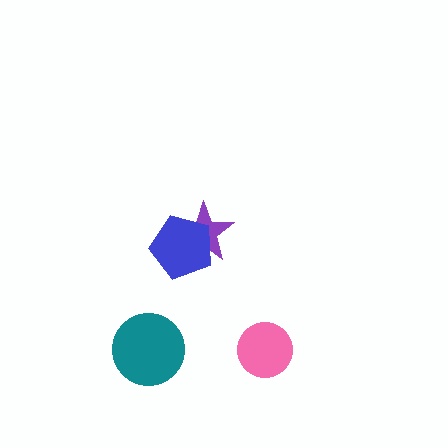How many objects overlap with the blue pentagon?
1 object overlaps with the blue pentagon.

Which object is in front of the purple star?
The blue pentagon is in front of the purple star.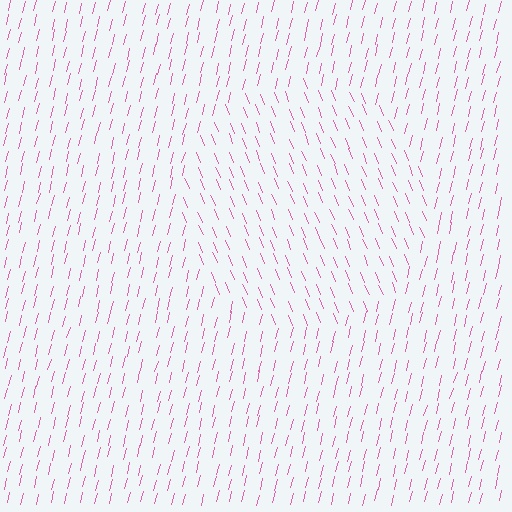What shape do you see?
I see a circle.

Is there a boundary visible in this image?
Yes, there is a texture boundary formed by a change in line orientation.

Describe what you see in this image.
The image is filled with small pink line segments. A circle region in the image has lines oriented differently from the surrounding lines, creating a visible texture boundary.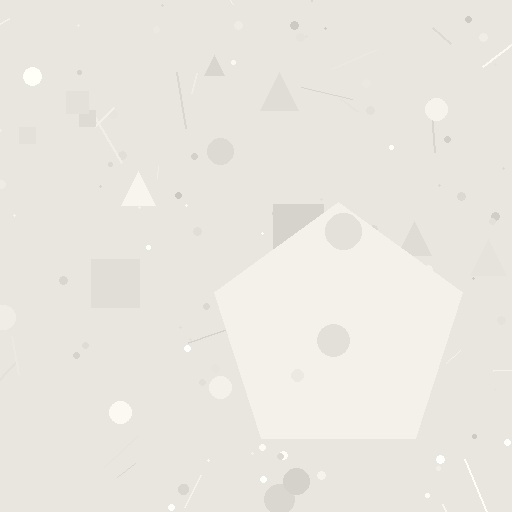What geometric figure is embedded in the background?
A pentagon is embedded in the background.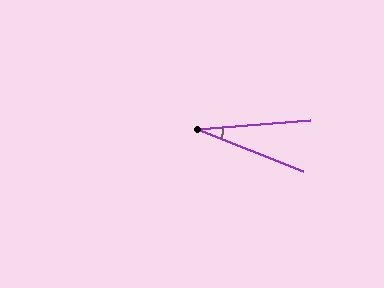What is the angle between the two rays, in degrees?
Approximately 26 degrees.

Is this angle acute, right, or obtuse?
It is acute.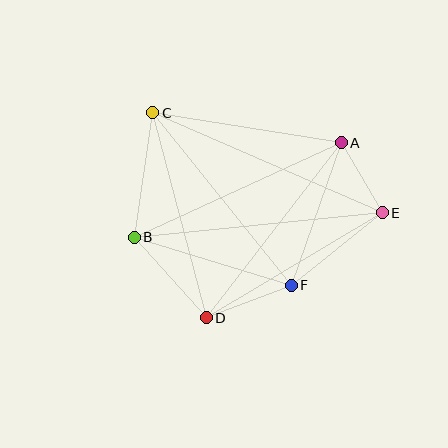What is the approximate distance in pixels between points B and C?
The distance between B and C is approximately 126 pixels.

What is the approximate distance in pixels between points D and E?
The distance between D and E is approximately 205 pixels.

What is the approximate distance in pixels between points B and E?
The distance between B and E is approximately 249 pixels.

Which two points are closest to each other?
Points A and E are closest to each other.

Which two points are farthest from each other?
Points C and E are farthest from each other.